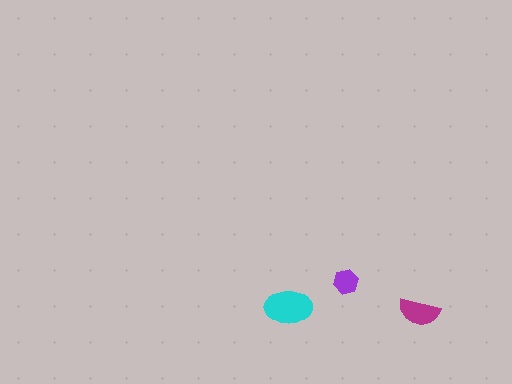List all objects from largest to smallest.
The cyan ellipse, the magenta semicircle, the purple hexagon.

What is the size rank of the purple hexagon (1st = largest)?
3rd.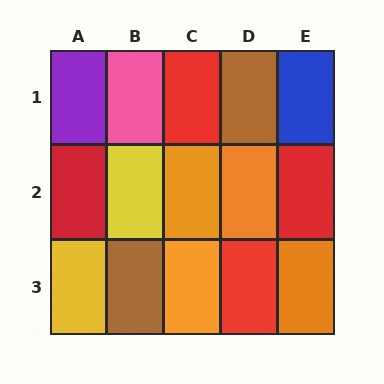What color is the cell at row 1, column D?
Brown.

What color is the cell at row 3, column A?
Yellow.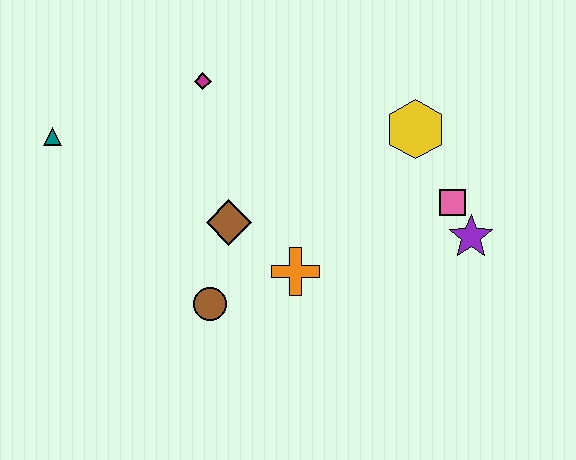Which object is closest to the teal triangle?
The magenta diamond is closest to the teal triangle.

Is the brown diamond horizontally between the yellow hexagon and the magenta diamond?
Yes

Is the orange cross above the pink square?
No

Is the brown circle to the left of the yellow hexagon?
Yes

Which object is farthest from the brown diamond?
The purple star is farthest from the brown diamond.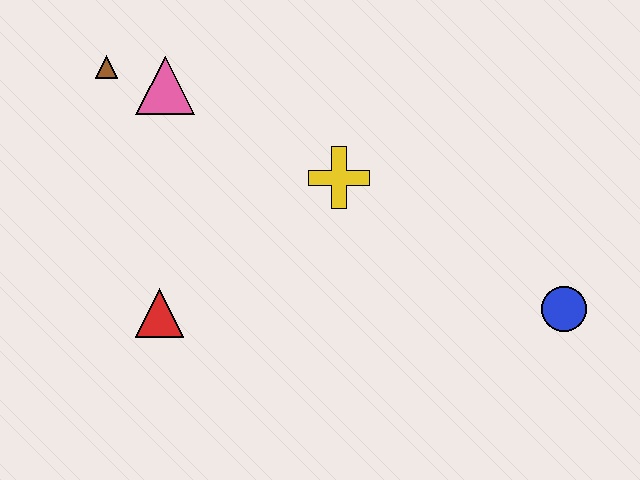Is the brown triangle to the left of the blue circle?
Yes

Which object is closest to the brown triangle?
The pink triangle is closest to the brown triangle.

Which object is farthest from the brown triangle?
The blue circle is farthest from the brown triangle.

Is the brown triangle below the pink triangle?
No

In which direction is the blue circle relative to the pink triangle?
The blue circle is to the right of the pink triangle.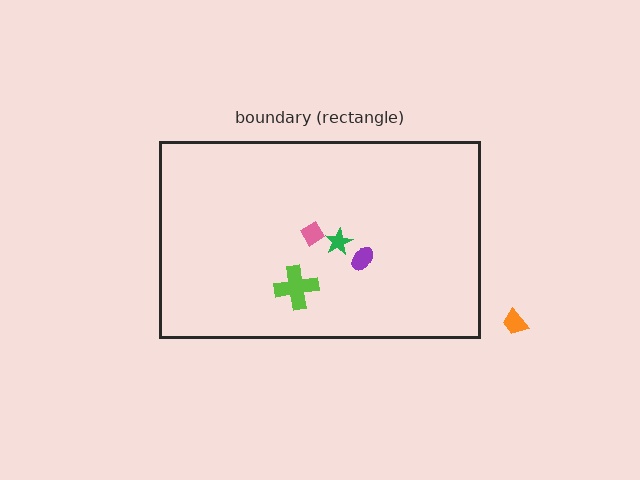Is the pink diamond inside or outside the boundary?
Inside.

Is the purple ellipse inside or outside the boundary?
Inside.